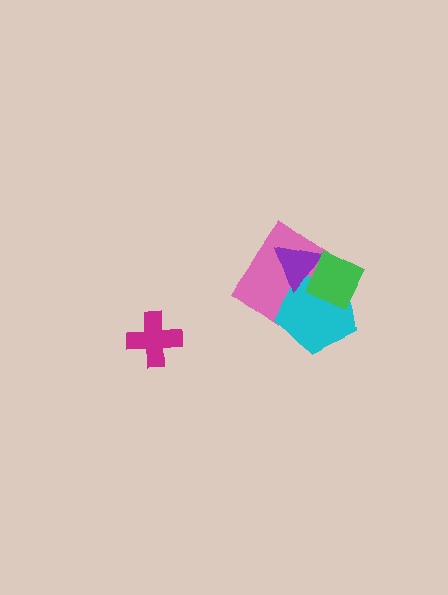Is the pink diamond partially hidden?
Yes, it is partially covered by another shape.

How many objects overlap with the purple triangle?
3 objects overlap with the purple triangle.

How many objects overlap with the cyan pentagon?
3 objects overlap with the cyan pentagon.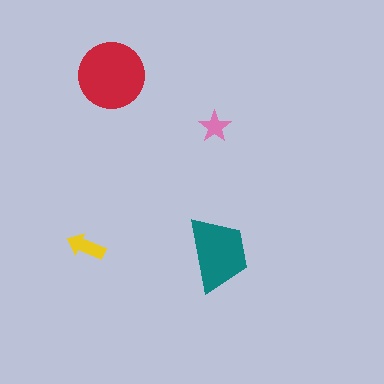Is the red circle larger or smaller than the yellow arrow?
Larger.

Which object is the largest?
The red circle.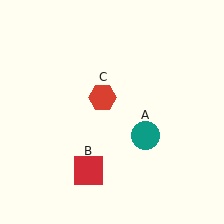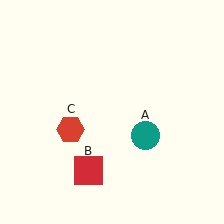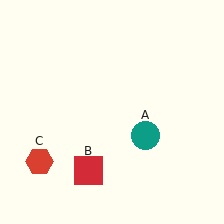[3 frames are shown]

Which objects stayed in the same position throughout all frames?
Teal circle (object A) and red square (object B) remained stationary.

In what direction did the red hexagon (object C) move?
The red hexagon (object C) moved down and to the left.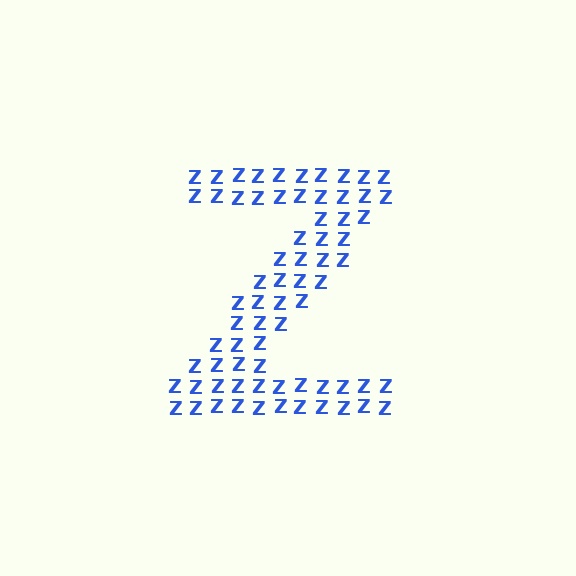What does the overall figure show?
The overall figure shows the letter Z.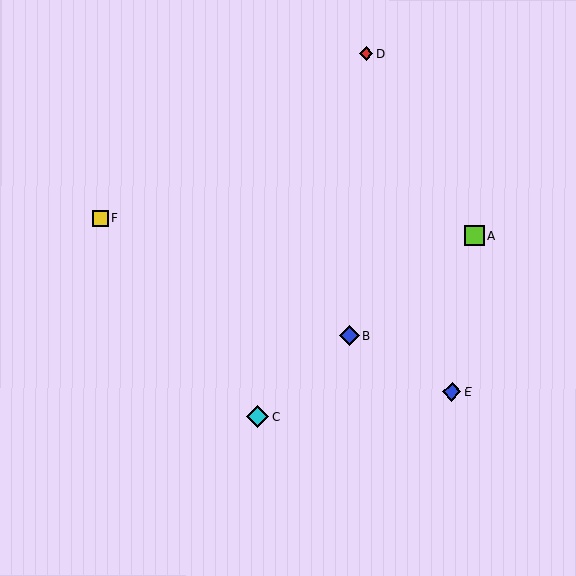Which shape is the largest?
The cyan diamond (labeled C) is the largest.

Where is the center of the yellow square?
The center of the yellow square is at (101, 219).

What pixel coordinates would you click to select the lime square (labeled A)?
Click at (475, 236) to select the lime square A.